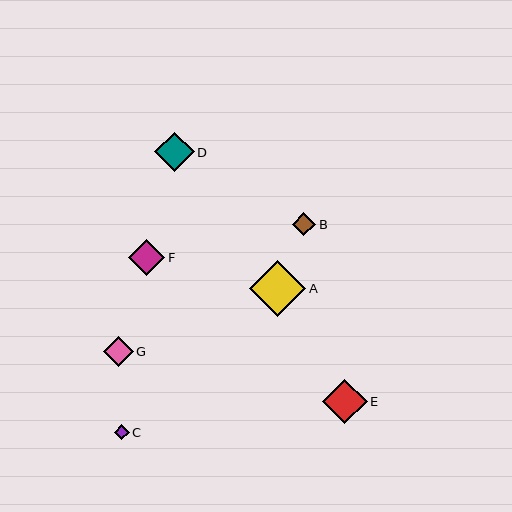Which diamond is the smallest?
Diamond C is the smallest with a size of approximately 15 pixels.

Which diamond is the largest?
Diamond A is the largest with a size of approximately 56 pixels.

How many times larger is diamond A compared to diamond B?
Diamond A is approximately 2.4 times the size of diamond B.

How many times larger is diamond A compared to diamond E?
Diamond A is approximately 1.3 times the size of diamond E.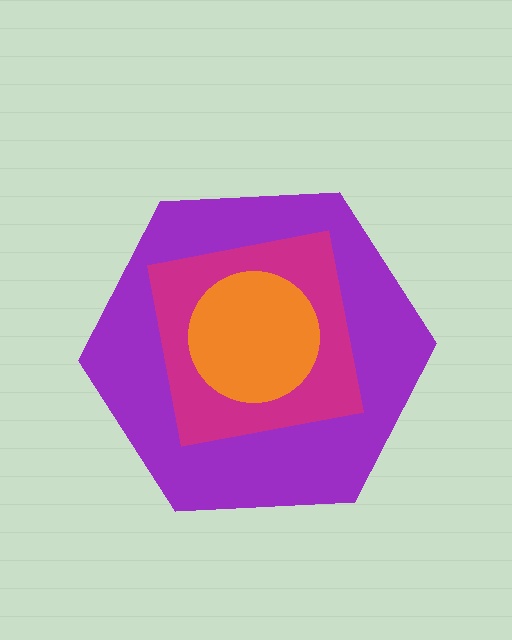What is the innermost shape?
The orange circle.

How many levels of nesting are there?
3.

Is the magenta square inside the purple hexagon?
Yes.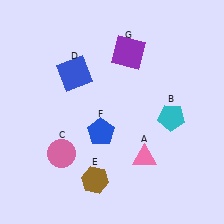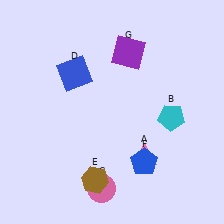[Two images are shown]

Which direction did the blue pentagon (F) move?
The blue pentagon (F) moved right.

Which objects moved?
The objects that moved are: the pink circle (C), the blue pentagon (F).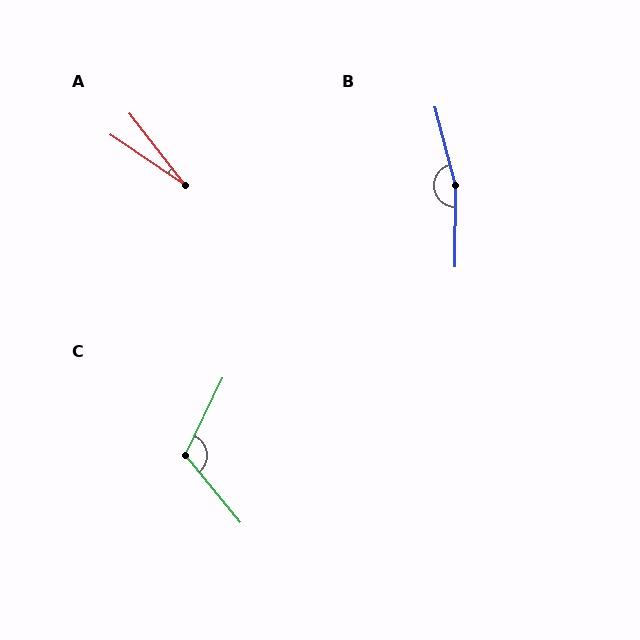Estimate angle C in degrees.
Approximately 115 degrees.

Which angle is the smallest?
A, at approximately 18 degrees.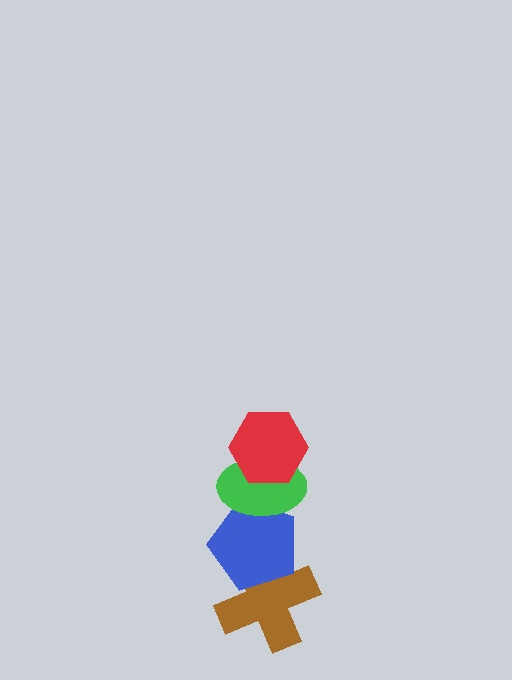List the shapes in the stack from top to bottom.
From top to bottom: the red hexagon, the green ellipse, the blue pentagon, the brown cross.